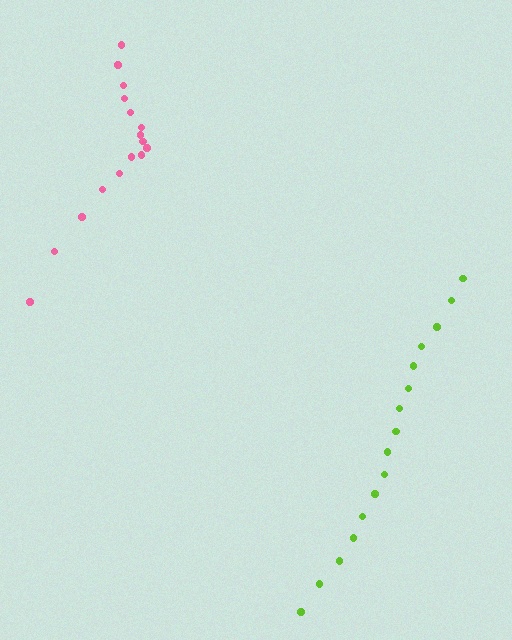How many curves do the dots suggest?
There are 2 distinct paths.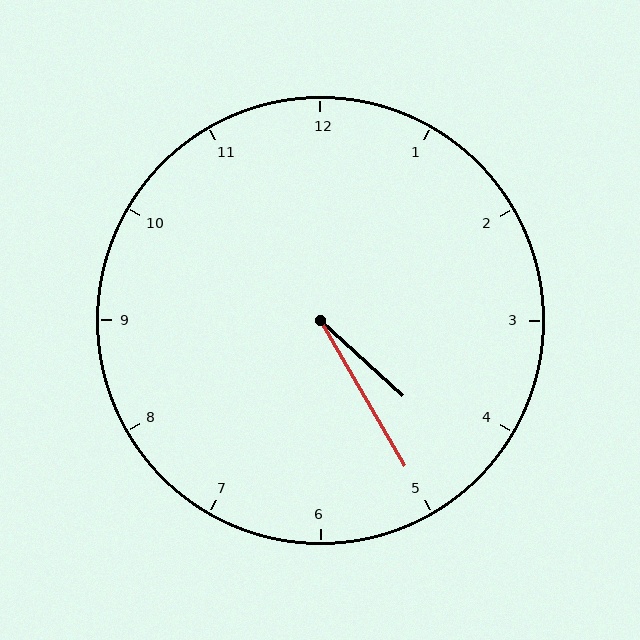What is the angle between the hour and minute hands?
Approximately 18 degrees.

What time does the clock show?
4:25.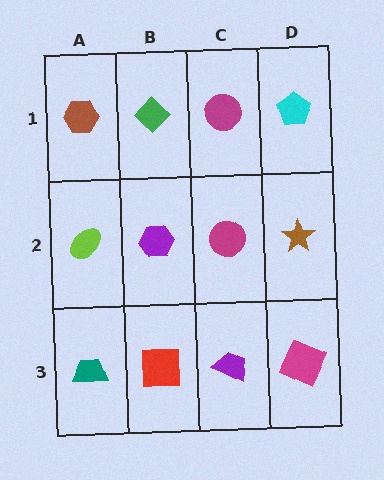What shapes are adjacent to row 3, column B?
A purple hexagon (row 2, column B), a teal trapezoid (row 3, column A), a purple trapezoid (row 3, column C).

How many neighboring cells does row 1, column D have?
2.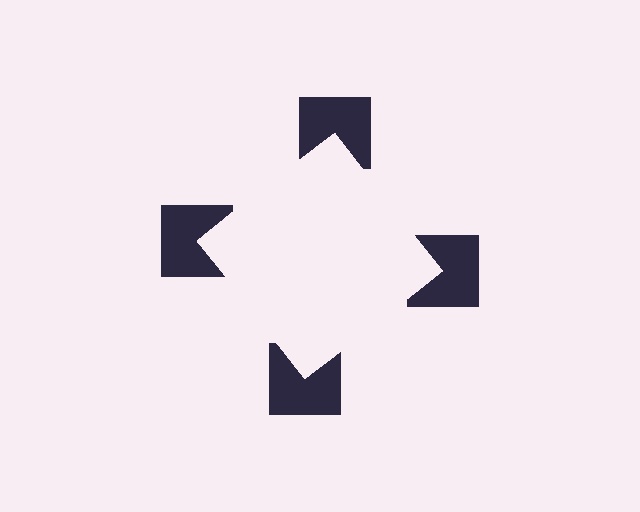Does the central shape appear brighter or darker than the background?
It typically appears slightly brighter than the background, even though no actual brightness change is drawn.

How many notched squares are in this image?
There are 4 — one at each vertex of the illusory square.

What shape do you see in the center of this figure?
An illusory square — its edges are inferred from the aligned wedge cuts in the notched squares, not physically drawn.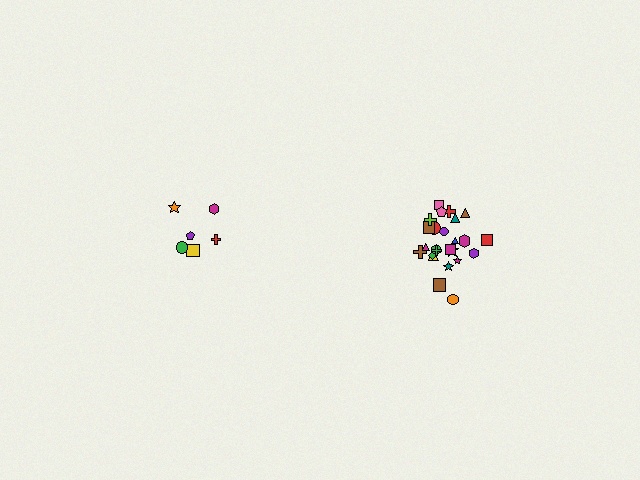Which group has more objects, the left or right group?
The right group.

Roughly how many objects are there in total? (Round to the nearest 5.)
Roughly 30 objects in total.